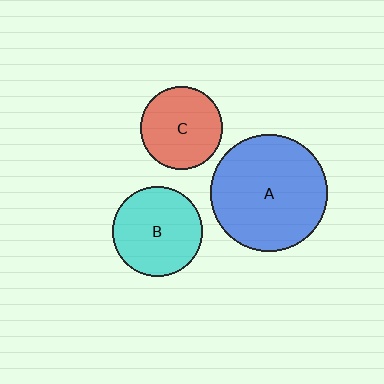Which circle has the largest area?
Circle A (blue).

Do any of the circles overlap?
No, none of the circles overlap.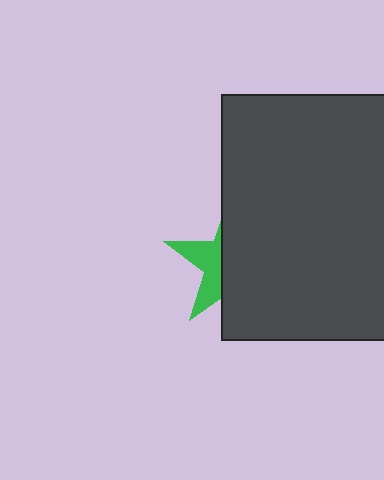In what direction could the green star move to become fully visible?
The green star could move left. That would shift it out from behind the dark gray rectangle entirely.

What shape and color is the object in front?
The object in front is a dark gray rectangle.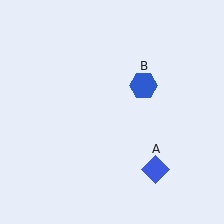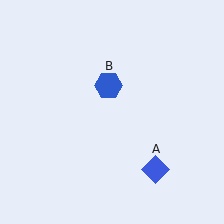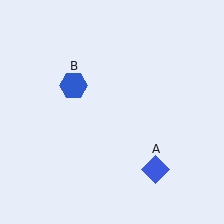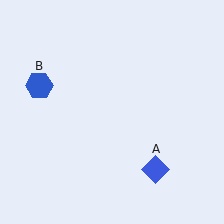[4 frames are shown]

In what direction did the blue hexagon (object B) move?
The blue hexagon (object B) moved left.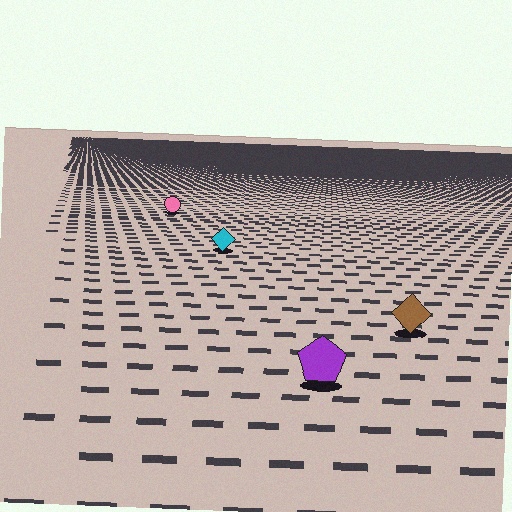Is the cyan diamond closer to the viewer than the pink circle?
Yes. The cyan diamond is closer — you can tell from the texture gradient: the ground texture is coarser near it.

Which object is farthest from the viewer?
The pink circle is farthest from the viewer. It appears smaller and the ground texture around it is denser.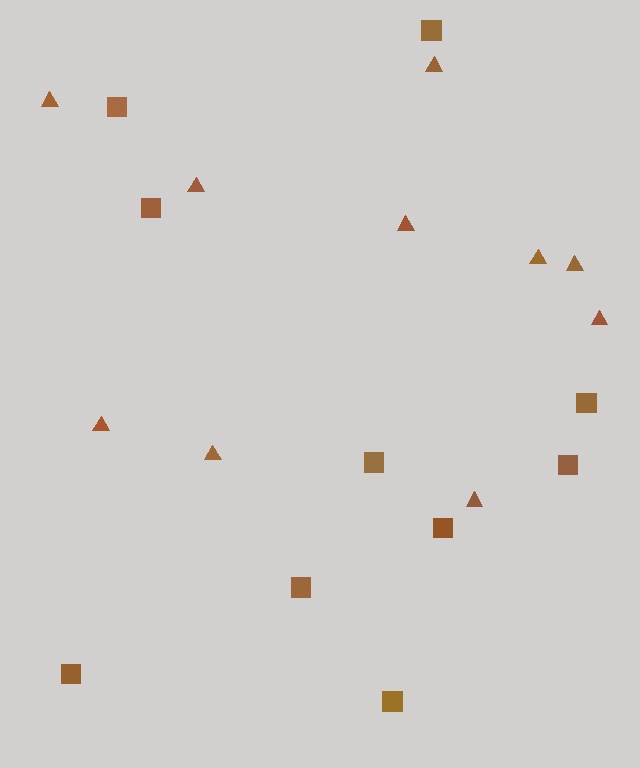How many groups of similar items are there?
There are 2 groups: one group of triangles (10) and one group of squares (10).